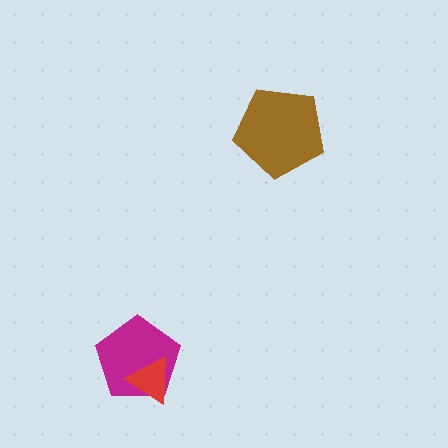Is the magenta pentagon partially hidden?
Yes, it is partially covered by another shape.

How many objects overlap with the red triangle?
1 object overlaps with the red triangle.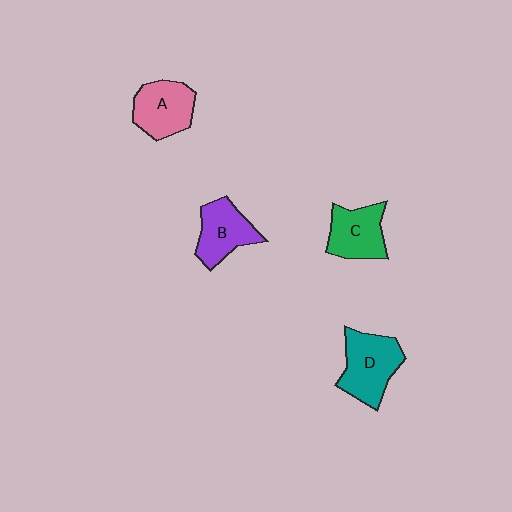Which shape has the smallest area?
Shape B (purple).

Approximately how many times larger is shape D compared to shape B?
Approximately 1.2 times.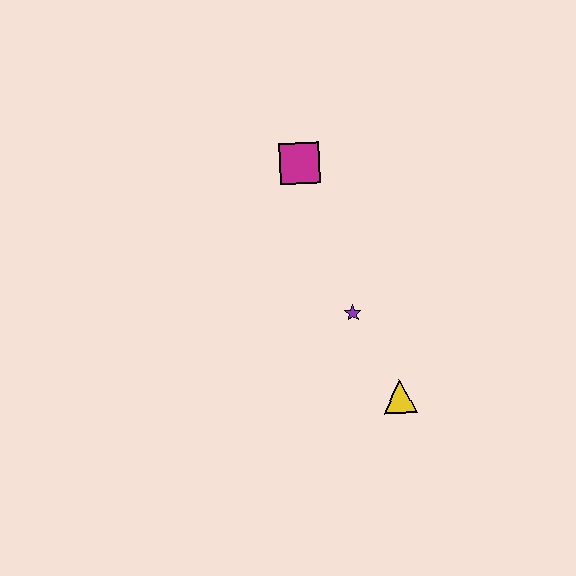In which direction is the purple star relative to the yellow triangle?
The purple star is above the yellow triangle.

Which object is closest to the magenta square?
The purple star is closest to the magenta square.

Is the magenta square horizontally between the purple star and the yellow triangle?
No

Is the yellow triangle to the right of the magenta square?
Yes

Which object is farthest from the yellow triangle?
The magenta square is farthest from the yellow triangle.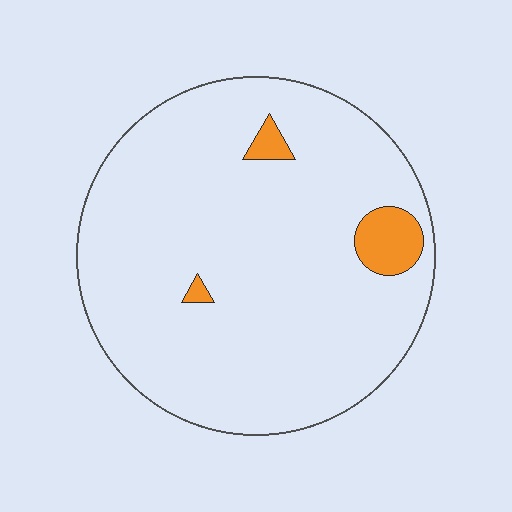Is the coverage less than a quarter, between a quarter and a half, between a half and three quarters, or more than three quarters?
Less than a quarter.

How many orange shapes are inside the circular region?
3.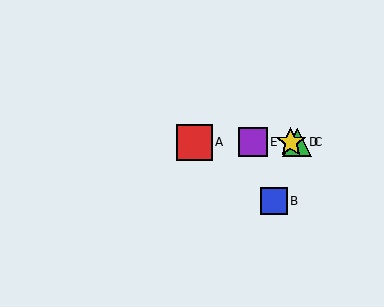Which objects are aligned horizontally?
Objects A, C, D, E are aligned horizontally.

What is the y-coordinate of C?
Object C is at y≈142.